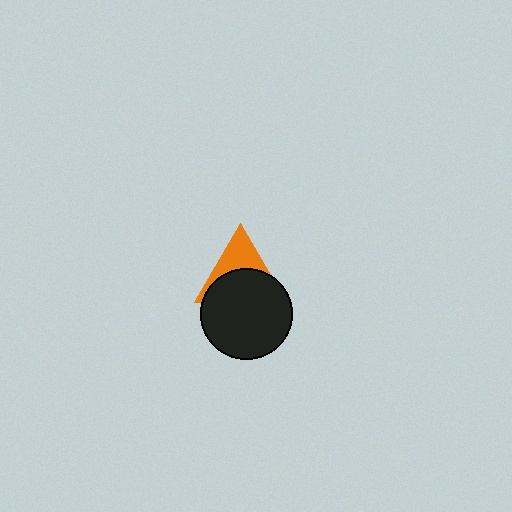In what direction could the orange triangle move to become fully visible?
The orange triangle could move up. That would shift it out from behind the black circle entirely.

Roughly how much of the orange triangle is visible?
A small part of it is visible (roughly 41%).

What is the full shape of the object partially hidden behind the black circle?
The partially hidden object is an orange triangle.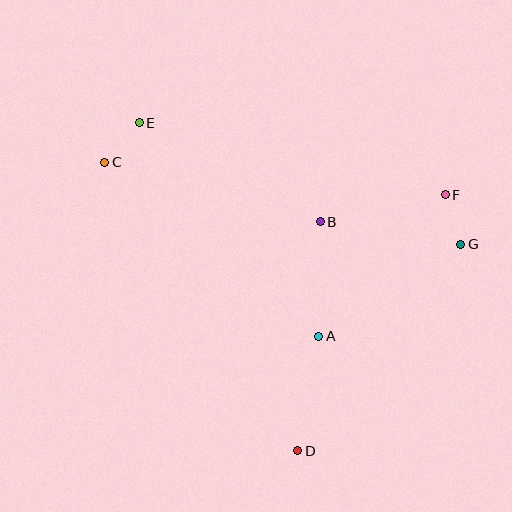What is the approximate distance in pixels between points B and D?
The distance between B and D is approximately 230 pixels.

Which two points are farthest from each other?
Points C and G are farthest from each other.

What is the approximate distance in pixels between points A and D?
The distance between A and D is approximately 116 pixels.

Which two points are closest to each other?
Points F and G are closest to each other.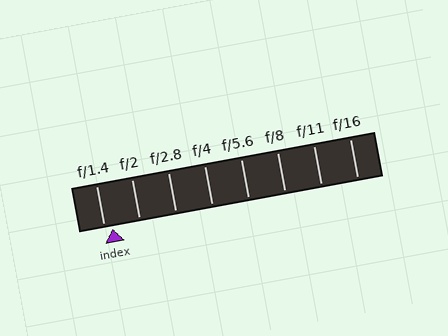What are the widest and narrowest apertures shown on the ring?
The widest aperture shown is f/1.4 and the narrowest is f/16.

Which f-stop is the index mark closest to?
The index mark is closest to f/1.4.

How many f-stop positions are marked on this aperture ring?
There are 8 f-stop positions marked.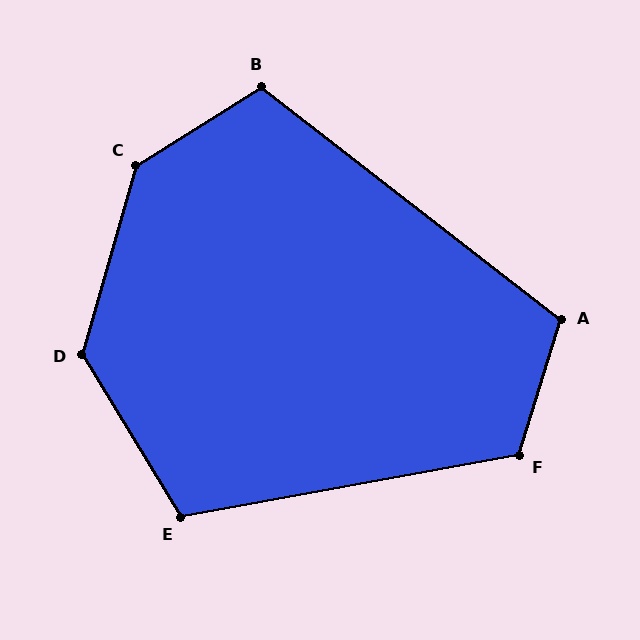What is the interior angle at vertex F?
Approximately 117 degrees (obtuse).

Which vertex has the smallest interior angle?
B, at approximately 110 degrees.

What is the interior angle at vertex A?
Approximately 111 degrees (obtuse).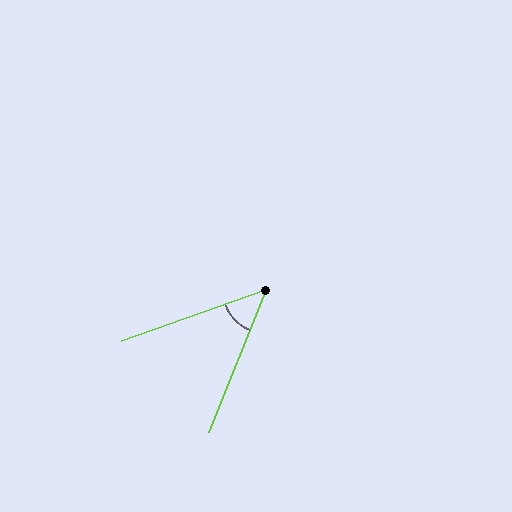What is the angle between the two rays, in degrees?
Approximately 49 degrees.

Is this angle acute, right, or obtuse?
It is acute.